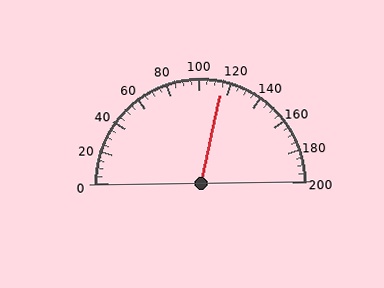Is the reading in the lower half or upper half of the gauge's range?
The reading is in the upper half of the range (0 to 200).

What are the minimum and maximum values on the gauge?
The gauge ranges from 0 to 200.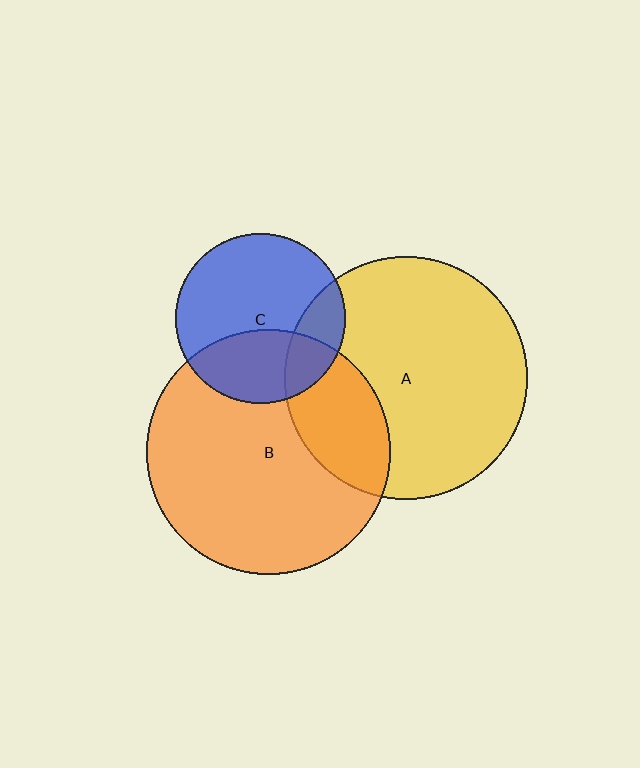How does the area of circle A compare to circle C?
Approximately 2.0 times.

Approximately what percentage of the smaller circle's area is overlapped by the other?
Approximately 35%.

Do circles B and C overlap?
Yes.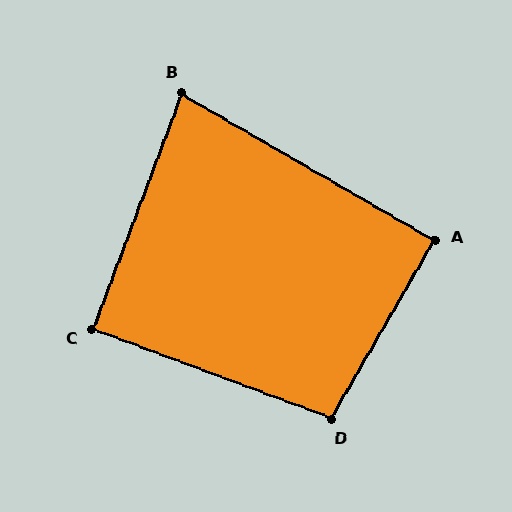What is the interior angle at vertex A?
Approximately 90 degrees (approximately right).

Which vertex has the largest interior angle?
D, at approximately 100 degrees.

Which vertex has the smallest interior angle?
B, at approximately 80 degrees.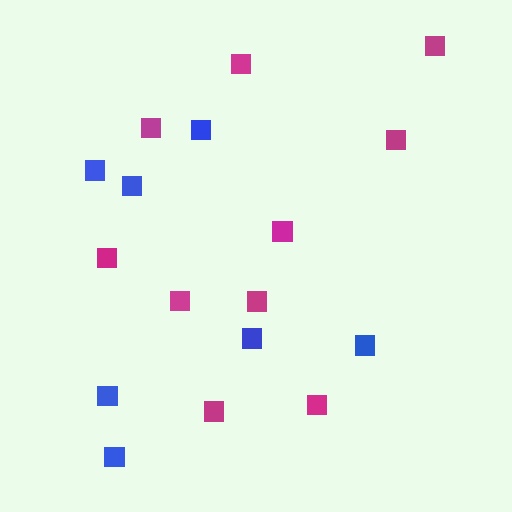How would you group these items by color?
There are 2 groups: one group of magenta squares (10) and one group of blue squares (7).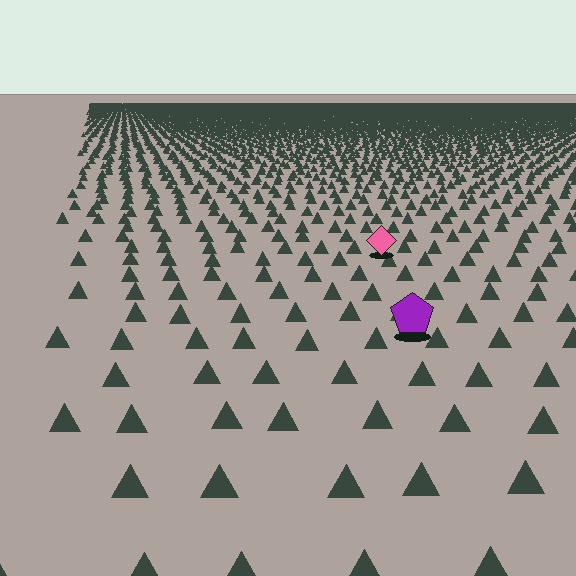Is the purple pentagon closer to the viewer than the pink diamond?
Yes. The purple pentagon is closer — you can tell from the texture gradient: the ground texture is coarser near it.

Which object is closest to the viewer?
The purple pentagon is closest. The texture marks near it are larger and more spread out.